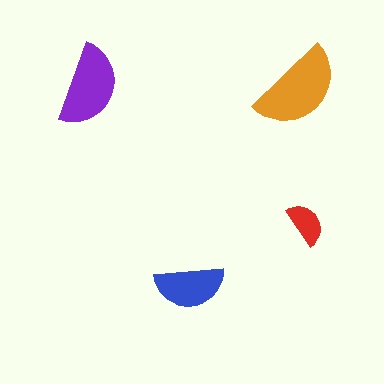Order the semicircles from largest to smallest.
the orange one, the purple one, the blue one, the red one.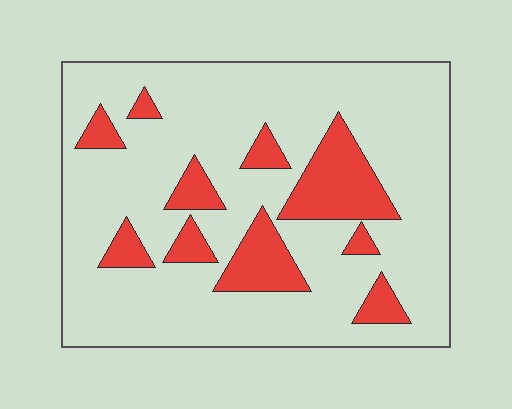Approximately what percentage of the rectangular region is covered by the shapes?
Approximately 20%.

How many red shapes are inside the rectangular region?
10.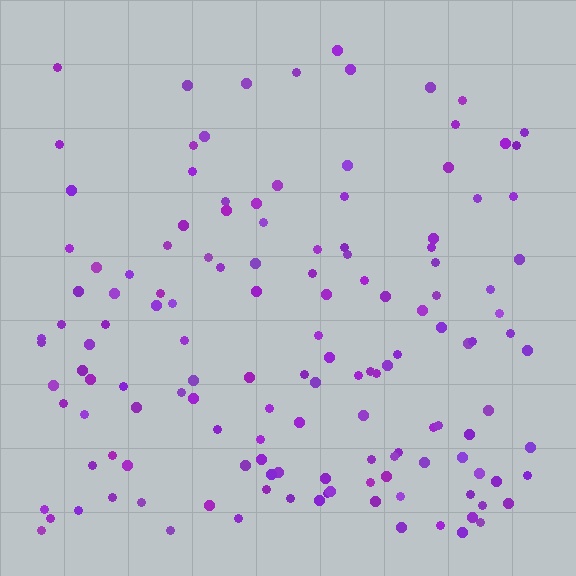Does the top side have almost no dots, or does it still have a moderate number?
Still a moderate number, just noticeably fewer than the bottom.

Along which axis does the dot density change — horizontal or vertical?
Vertical.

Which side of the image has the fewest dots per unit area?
The top.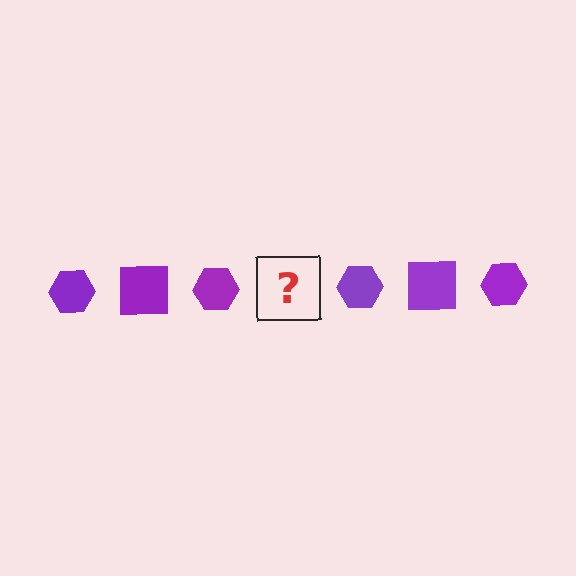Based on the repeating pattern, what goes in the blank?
The blank should be a purple square.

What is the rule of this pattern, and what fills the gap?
The rule is that the pattern cycles through hexagon, square shapes in purple. The gap should be filled with a purple square.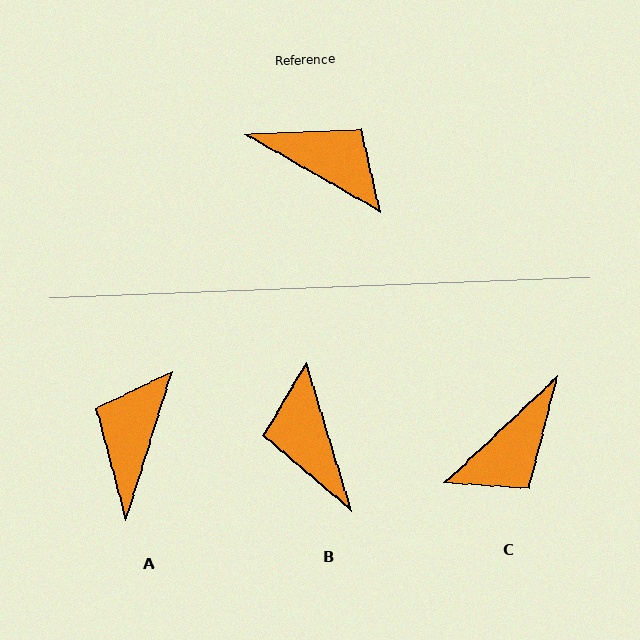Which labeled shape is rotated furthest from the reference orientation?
B, about 136 degrees away.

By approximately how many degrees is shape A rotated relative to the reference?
Approximately 102 degrees counter-clockwise.